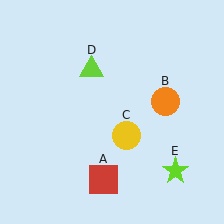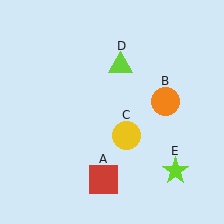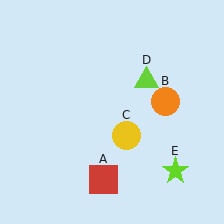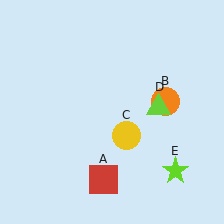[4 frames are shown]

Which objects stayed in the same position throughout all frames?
Red square (object A) and orange circle (object B) and yellow circle (object C) and lime star (object E) remained stationary.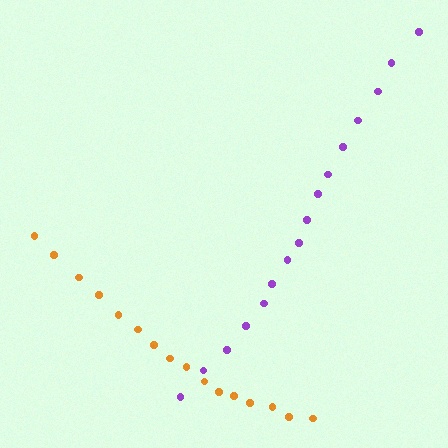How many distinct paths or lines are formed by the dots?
There are 2 distinct paths.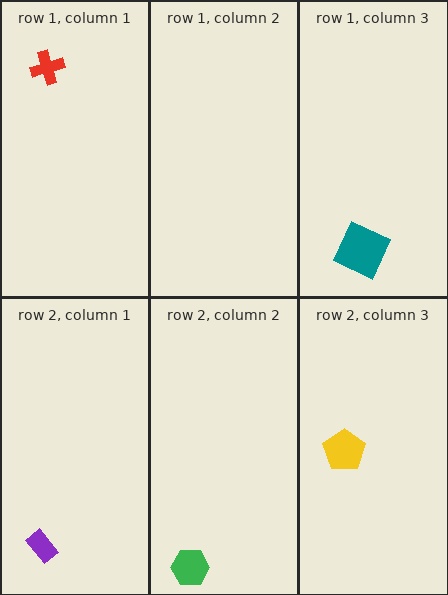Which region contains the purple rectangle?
The row 2, column 1 region.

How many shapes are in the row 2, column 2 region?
1.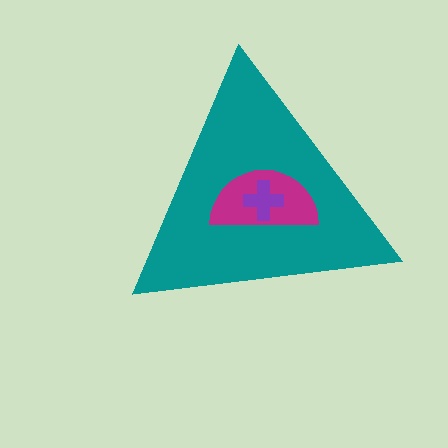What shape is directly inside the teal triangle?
The magenta semicircle.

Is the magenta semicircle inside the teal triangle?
Yes.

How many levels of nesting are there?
3.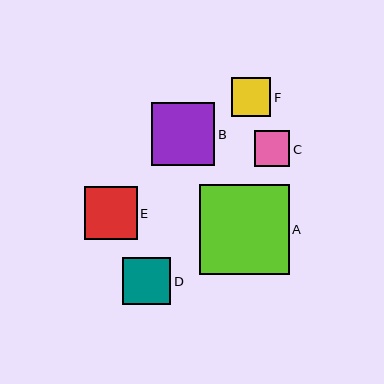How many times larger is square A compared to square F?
Square A is approximately 2.3 times the size of square F.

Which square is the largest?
Square A is the largest with a size of approximately 89 pixels.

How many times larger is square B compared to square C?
Square B is approximately 1.8 times the size of square C.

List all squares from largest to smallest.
From largest to smallest: A, B, E, D, F, C.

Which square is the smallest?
Square C is the smallest with a size of approximately 35 pixels.